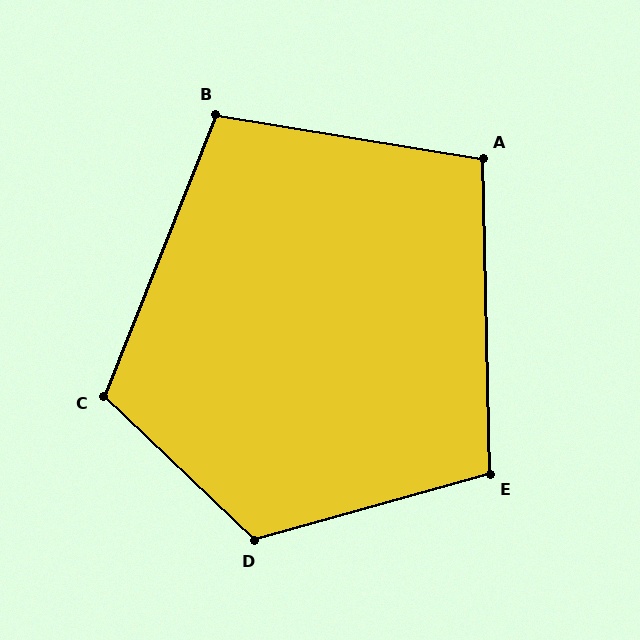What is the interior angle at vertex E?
Approximately 104 degrees (obtuse).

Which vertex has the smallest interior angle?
A, at approximately 100 degrees.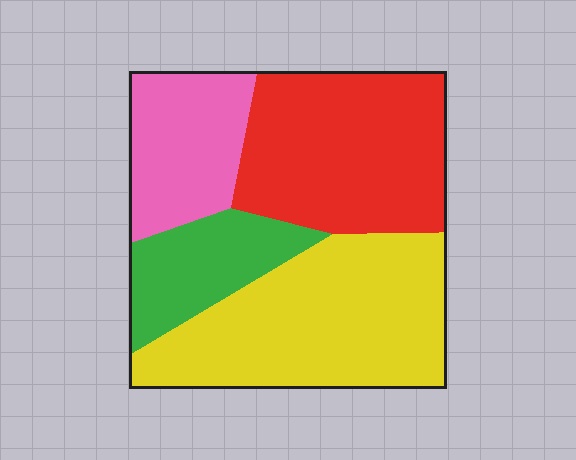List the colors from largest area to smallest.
From largest to smallest: yellow, red, pink, green.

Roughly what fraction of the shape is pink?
Pink covers roughly 15% of the shape.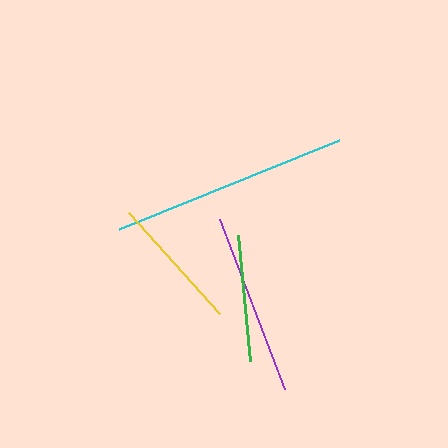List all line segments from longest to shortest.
From longest to shortest: cyan, purple, yellow, green.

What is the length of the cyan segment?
The cyan segment is approximately 237 pixels long.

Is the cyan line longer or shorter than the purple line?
The cyan line is longer than the purple line.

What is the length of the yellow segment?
The yellow segment is approximately 136 pixels long.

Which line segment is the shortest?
The green line is the shortest at approximately 127 pixels.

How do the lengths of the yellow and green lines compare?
The yellow and green lines are approximately the same length.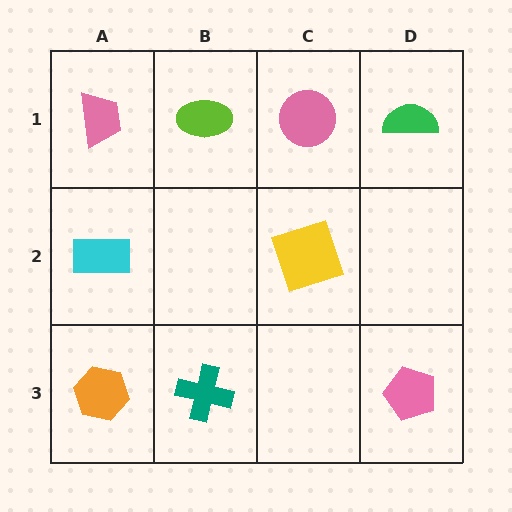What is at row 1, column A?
A pink trapezoid.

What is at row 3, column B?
A teal cross.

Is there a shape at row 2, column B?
No, that cell is empty.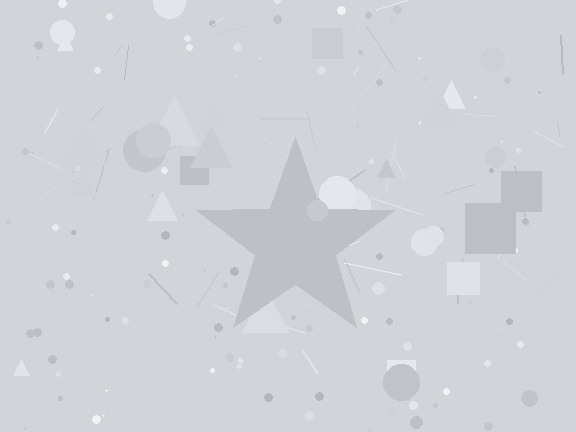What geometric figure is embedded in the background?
A star is embedded in the background.